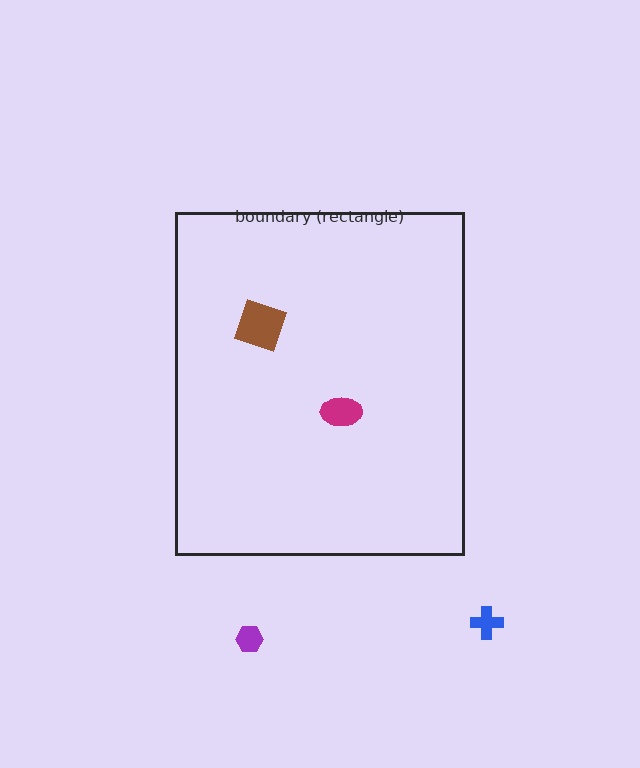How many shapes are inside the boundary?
2 inside, 2 outside.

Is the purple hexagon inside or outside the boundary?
Outside.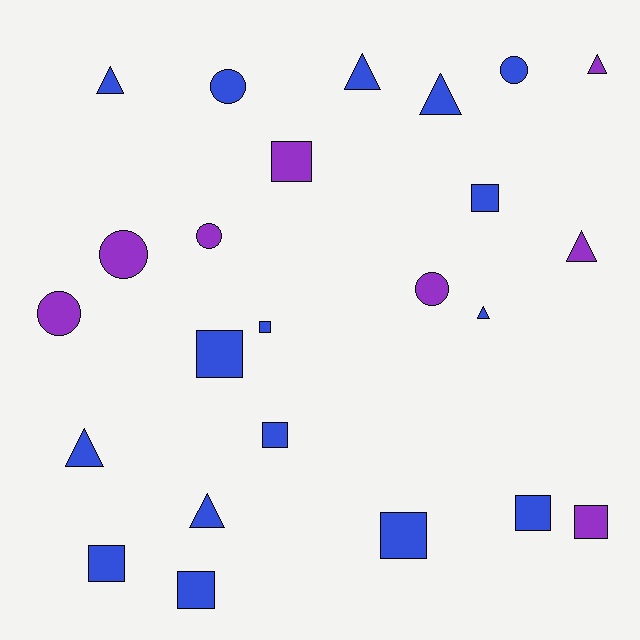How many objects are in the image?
There are 24 objects.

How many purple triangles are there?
There are 2 purple triangles.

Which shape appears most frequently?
Square, with 10 objects.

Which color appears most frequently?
Blue, with 16 objects.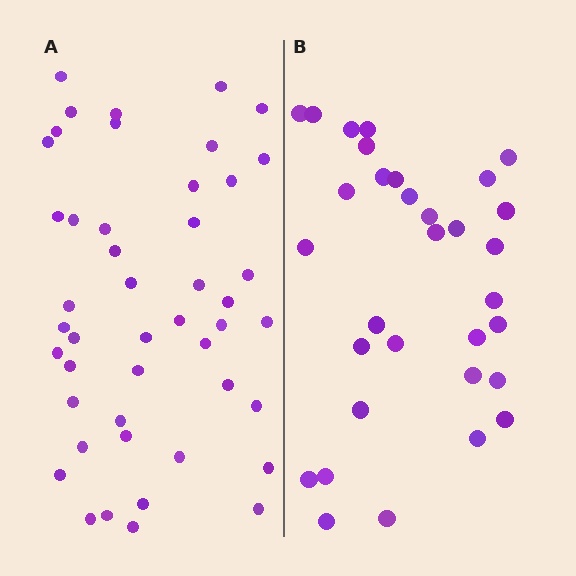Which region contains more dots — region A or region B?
Region A (the left region) has more dots.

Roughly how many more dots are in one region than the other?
Region A has approximately 15 more dots than region B.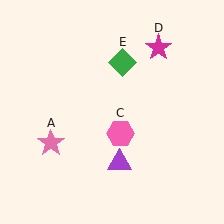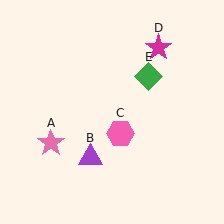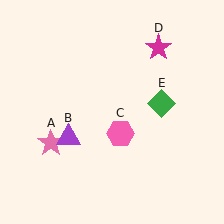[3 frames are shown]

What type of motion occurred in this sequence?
The purple triangle (object B), green diamond (object E) rotated clockwise around the center of the scene.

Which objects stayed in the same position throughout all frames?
Pink star (object A) and pink hexagon (object C) and magenta star (object D) remained stationary.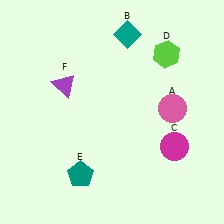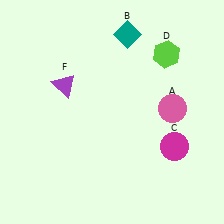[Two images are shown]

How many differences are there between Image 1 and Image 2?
There is 1 difference between the two images.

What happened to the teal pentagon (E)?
The teal pentagon (E) was removed in Image 2. It was in the bottom-left area of Image 1.